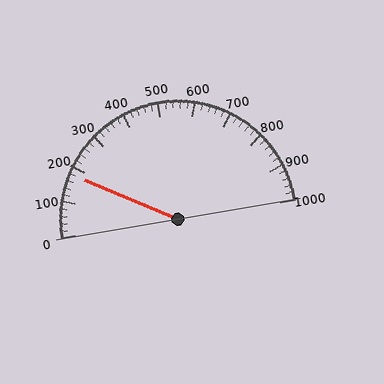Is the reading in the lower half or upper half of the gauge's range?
The reading is in the lower half of the range (0 to 1000).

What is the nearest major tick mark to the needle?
The nearest major tick mark is 200.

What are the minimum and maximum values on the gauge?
The gauge ranges from 0 to 1000.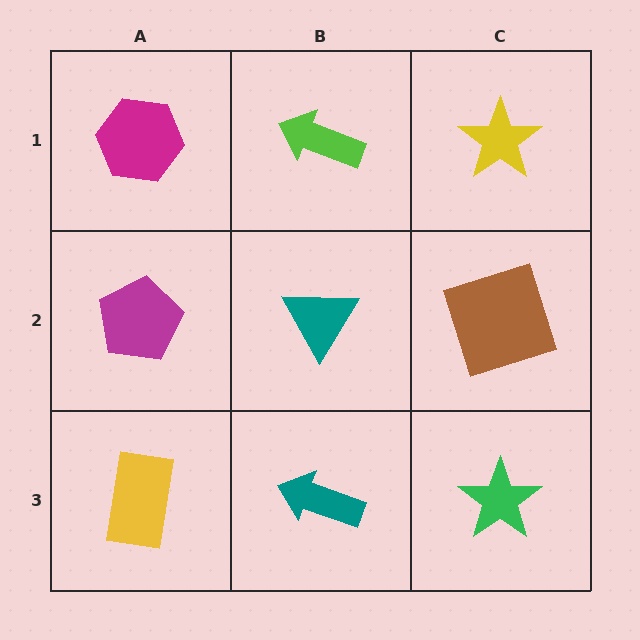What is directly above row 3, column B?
A teal triangle.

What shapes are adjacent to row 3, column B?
A teal triangle (row 2, column B), a yellow rectangle (row 3, column A), a green star (row 3, column C).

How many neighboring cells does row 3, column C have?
2.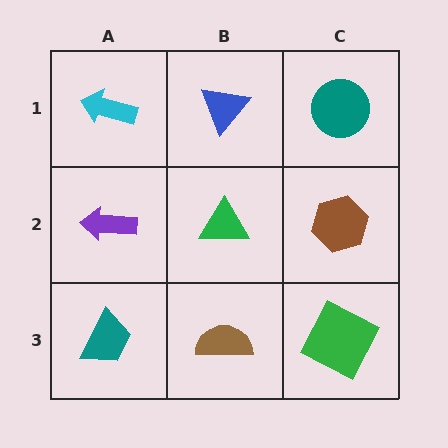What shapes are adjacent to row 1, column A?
A purple arrow (row 2, column A), a blue triangle (row 1, column B).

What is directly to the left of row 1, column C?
A blue triangle.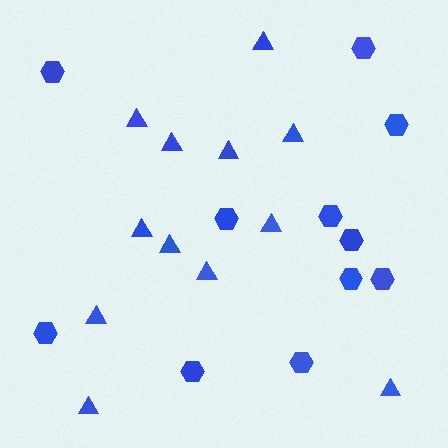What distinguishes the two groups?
There are 2 groups: one group of triangles (12) and one group of hexagons (11).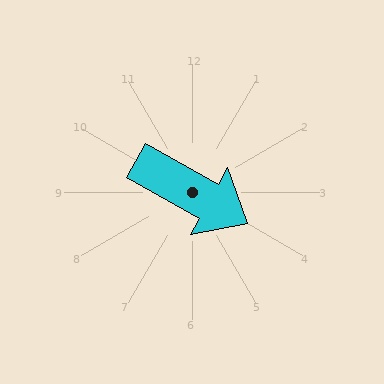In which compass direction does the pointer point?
Southeast.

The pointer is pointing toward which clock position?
Roughly 4 o'clock.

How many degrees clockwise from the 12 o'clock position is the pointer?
Approximately 119 degrees.